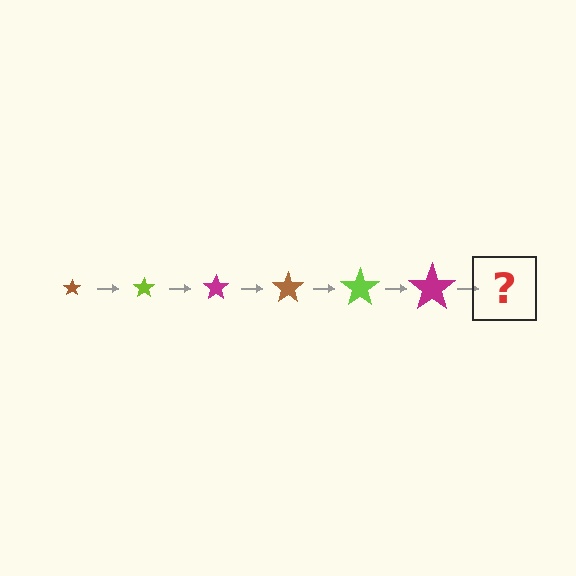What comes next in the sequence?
The next element should be a brown star, larger than the previous one.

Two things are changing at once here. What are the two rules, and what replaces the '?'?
The two rules are that the star grows larger each step and the color cycles through brown, lime, and magenta. The '?' should be a brown star, larger than the previous one.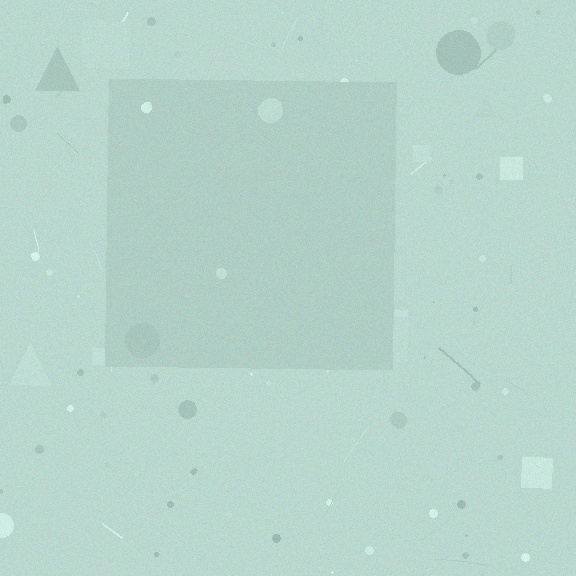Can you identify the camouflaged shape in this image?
The camouflaged shape is a square.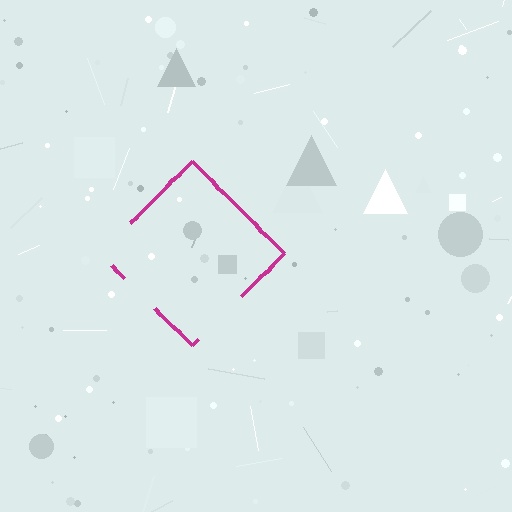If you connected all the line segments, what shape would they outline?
They would outline a diamond.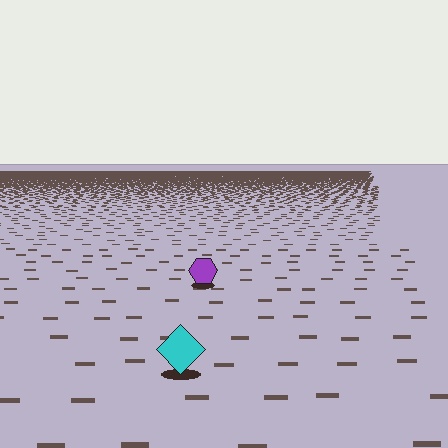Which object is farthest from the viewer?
The purple hexagon is farthest from the viewer. It appears smaller and the ground texture around it is denser.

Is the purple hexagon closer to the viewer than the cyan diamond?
No. The cyan diamond is closer — you can tell from the texture gradient: the ground texture is coarser near it.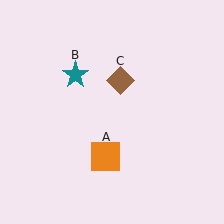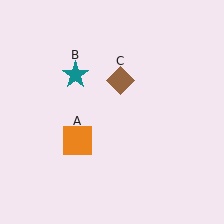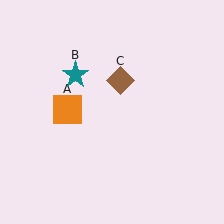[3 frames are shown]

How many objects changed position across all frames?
1 object changed position: orange square (object A).